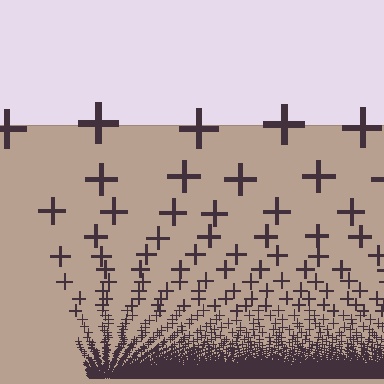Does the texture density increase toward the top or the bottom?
Density increases toward the bottom.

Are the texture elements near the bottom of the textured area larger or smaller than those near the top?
Smaller. The gradient is inverted — elements near the bottom are smaller and denser.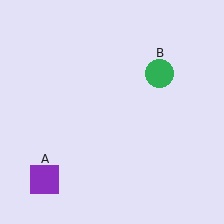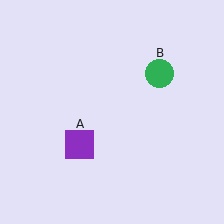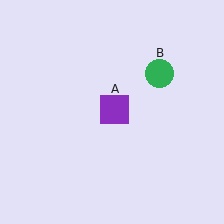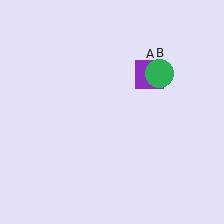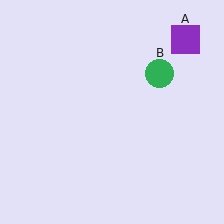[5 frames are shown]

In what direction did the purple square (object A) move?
The purple square (object A) moved up and to the right.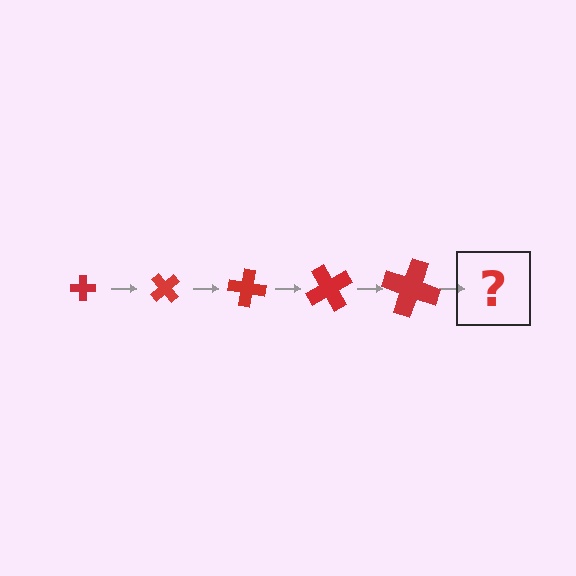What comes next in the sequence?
The next element should be a cross, larger than the previous one and rotated 250 degrees from the start.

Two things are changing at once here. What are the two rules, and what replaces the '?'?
The two rules are that the cross grows larger each step and it rotates 50 degrees each step. The '?' should be a cross, larger than the previous one and rotated 250 degrees from the start.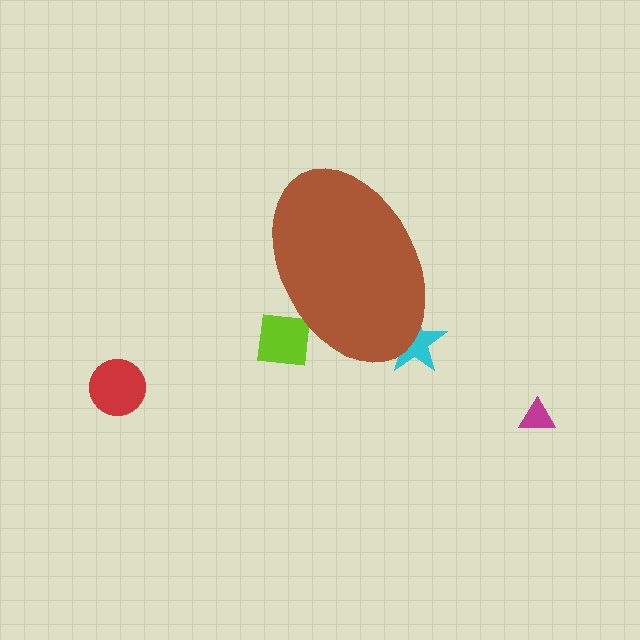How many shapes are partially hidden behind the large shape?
2 shapes are partially hidden.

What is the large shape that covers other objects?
A brown ellipse.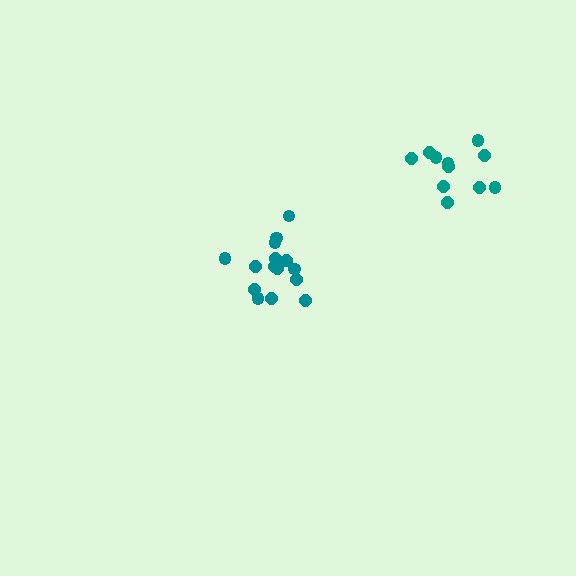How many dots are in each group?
Group 1: 15 dots, Group 2: 11 dots (26 total).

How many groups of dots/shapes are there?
There are 2 groups.